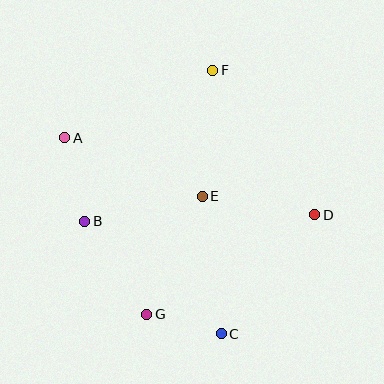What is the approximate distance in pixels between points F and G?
The distance between F and G is approximately 253 pixels.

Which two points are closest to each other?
Points C and G are closest to each other.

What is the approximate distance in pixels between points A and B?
The distance between A and B is approximately 86 pixels.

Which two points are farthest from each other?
Points C and F are farthest from each other.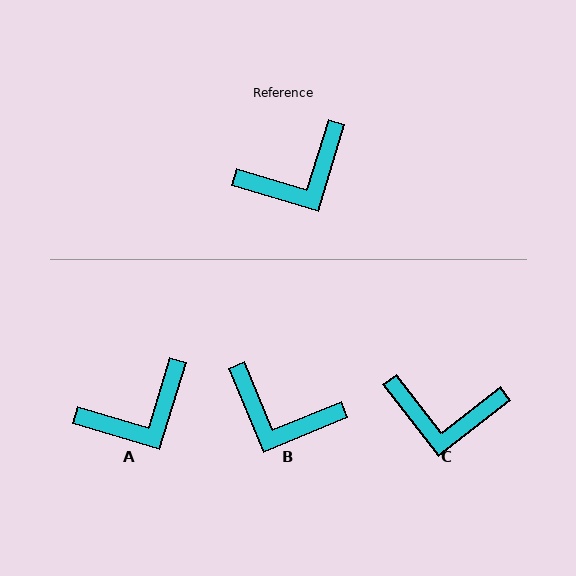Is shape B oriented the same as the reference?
No, it is off by about 50 degrees.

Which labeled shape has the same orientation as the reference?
A.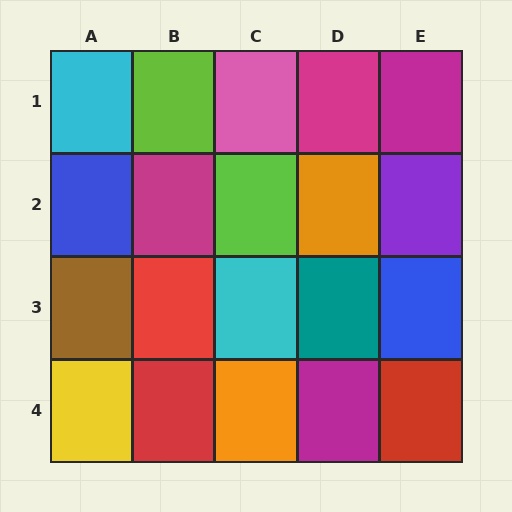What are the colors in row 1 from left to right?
Cyan, lime, pink, magenta, magenta.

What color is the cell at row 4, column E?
Red.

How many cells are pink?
1 cell is pink.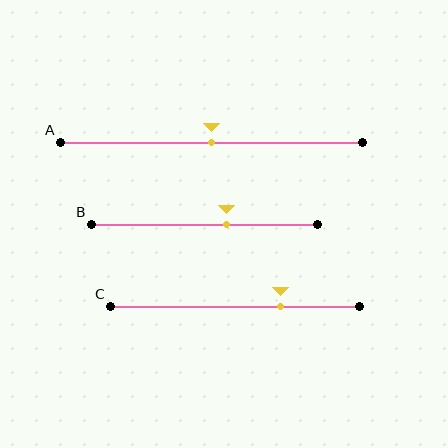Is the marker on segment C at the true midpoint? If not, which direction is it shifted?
No, the marker on segment C is shifted to the right by about 18% of the segment length.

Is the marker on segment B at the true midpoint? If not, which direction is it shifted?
No, the marker on segment B is shifted to the right by about 10% of the segment length.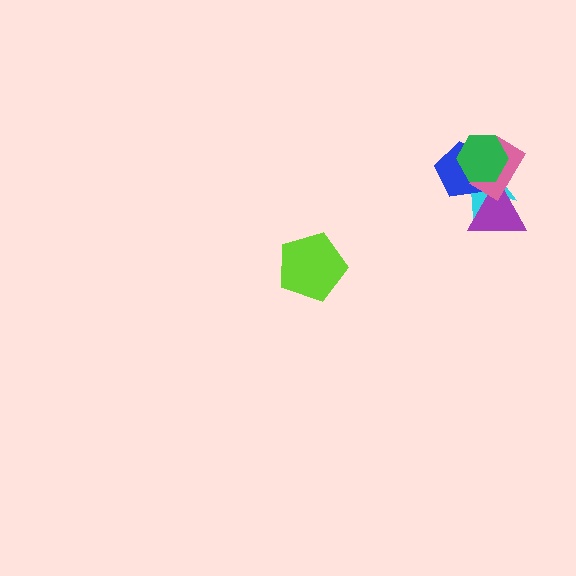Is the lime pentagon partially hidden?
No, no other shape covers it.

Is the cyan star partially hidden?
Yes, it is partially covered by another shape.